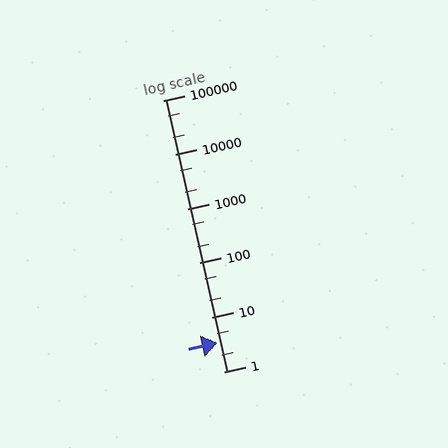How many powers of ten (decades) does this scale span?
The scale spans 5 decades, from 1 to 100000.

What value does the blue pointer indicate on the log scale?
The pointer indicates approximately 3.4.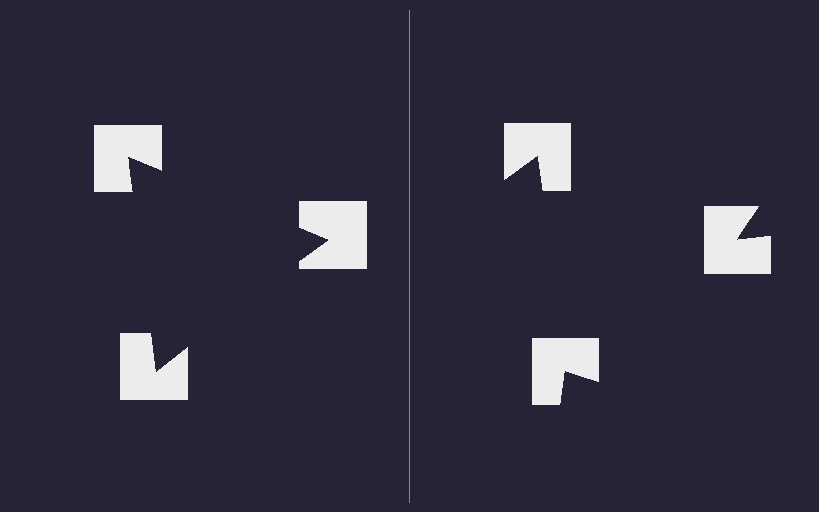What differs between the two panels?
The notched squares are positioned identically on both sides; only the wedge orientations differ. On the left they align to a triangle; on the right they are misaligned.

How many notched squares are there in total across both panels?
6 — 3 on each side.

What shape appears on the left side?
An illusory triangle.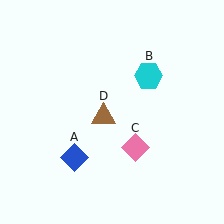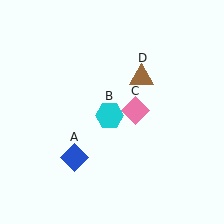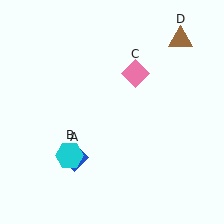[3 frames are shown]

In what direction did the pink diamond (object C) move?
The pink diamond (object C) moved up.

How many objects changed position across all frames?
3 objects changed position: cyan hexagon (object B), pink diamond (object C), brown triangle (object D).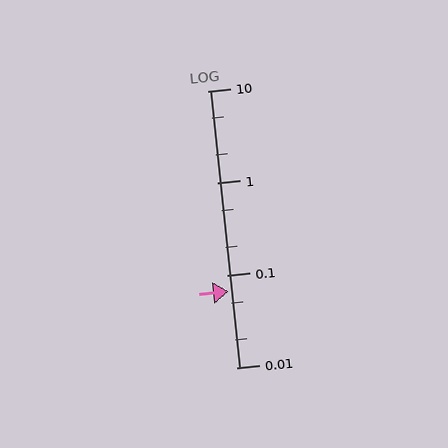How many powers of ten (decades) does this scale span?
The scale spans 3 decades, from 0.01 to 10.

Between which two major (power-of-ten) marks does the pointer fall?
The pointer is between 0.01 and 0.1.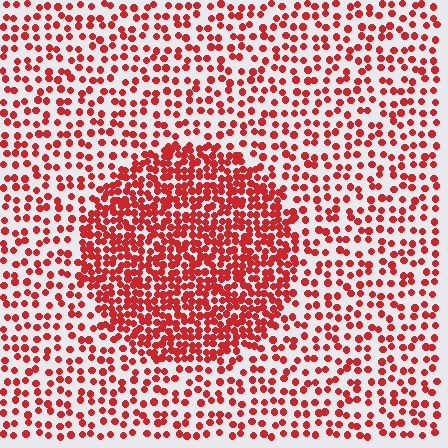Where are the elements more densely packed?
The elements are more densely packed inside the circle boundary.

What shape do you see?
I see a circle.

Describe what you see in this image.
The image contains small red elements arranged at two different densities. A circle-shaped region is visible where the elements are more densely packed than the surrounding area.